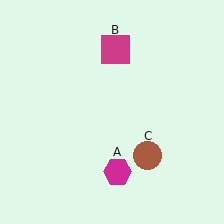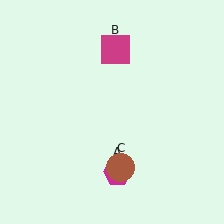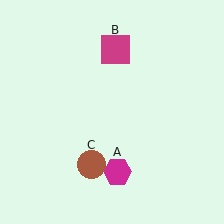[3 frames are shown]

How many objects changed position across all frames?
1 object changed position: brown circle (object C).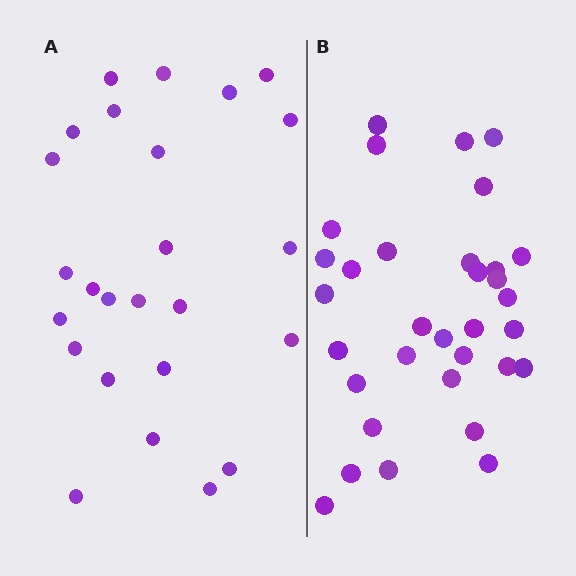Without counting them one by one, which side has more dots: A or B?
Region B (the right region) has more dots.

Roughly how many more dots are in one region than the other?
Region B has roughly 8 or so more dots than region A.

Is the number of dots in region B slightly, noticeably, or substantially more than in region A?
Region B has noticeably more, but not dramatically so. The ratio is roughly 1.3 to 1.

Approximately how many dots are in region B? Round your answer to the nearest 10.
About 30 dots. (The exact count is 33, which rounds to 30.)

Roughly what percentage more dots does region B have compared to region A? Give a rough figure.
About 30% more.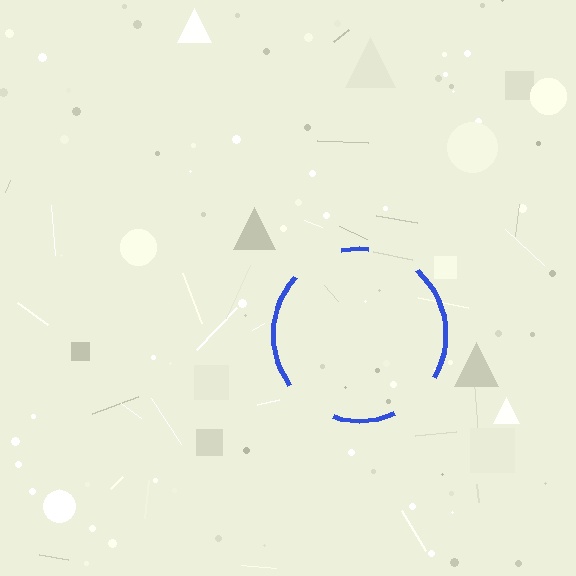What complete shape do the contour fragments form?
The contour fragments form a circle.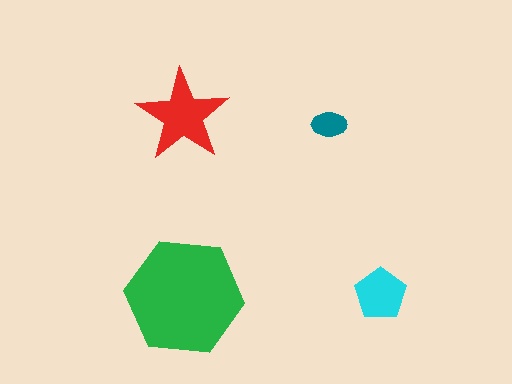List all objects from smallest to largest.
The teal ellipse, the cyan pentagon, the red star, the green hexagon.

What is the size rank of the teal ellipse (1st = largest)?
4th.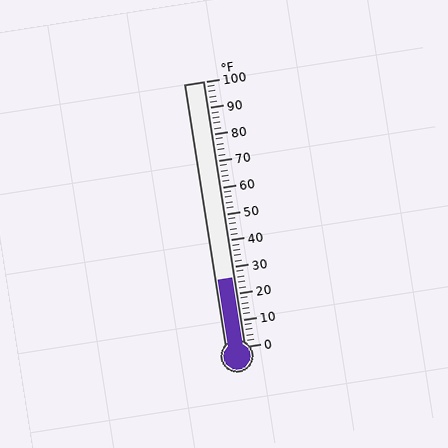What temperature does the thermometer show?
The thermometer shows approximately 26°F.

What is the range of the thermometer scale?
The thermometer scale ranges from 0°F to 100°F.